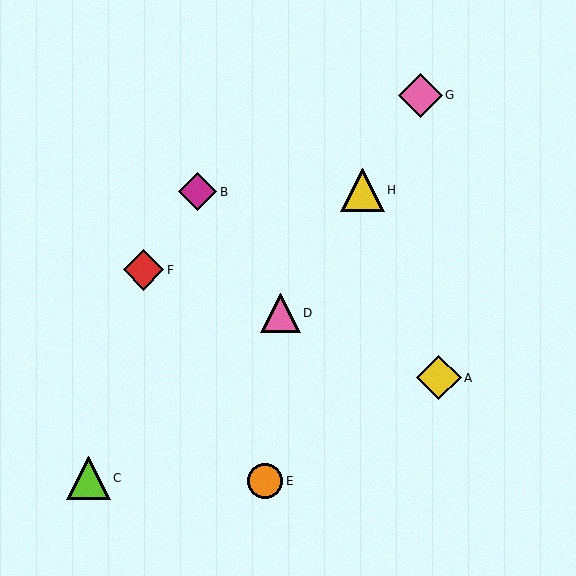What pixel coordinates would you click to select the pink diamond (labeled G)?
Click at (420, 95) to select the pink diamond G.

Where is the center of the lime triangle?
The center of the lime triangle is at (88, 478).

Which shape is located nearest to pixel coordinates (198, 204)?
The magenta diamond (labeled B) at (198, 192) is nearest to that location.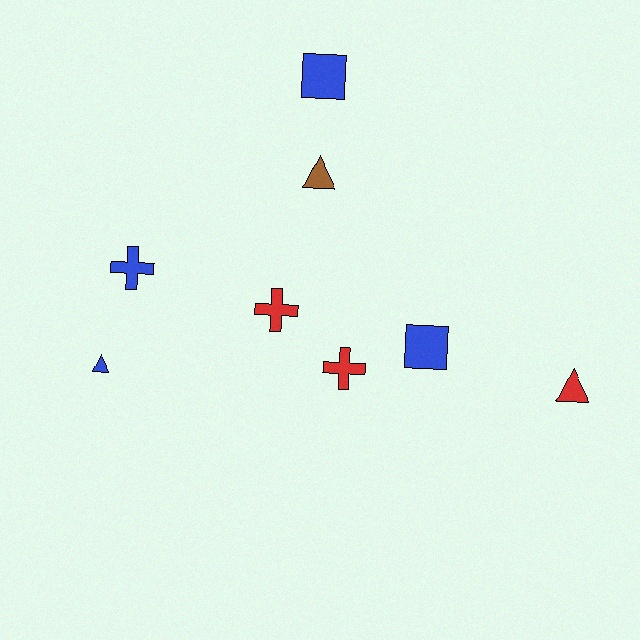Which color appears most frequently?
Blue, with 4 objects.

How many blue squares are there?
There are 2 blue squares.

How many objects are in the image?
There are 8 objects.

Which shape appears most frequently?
Triangle, with 3 objects.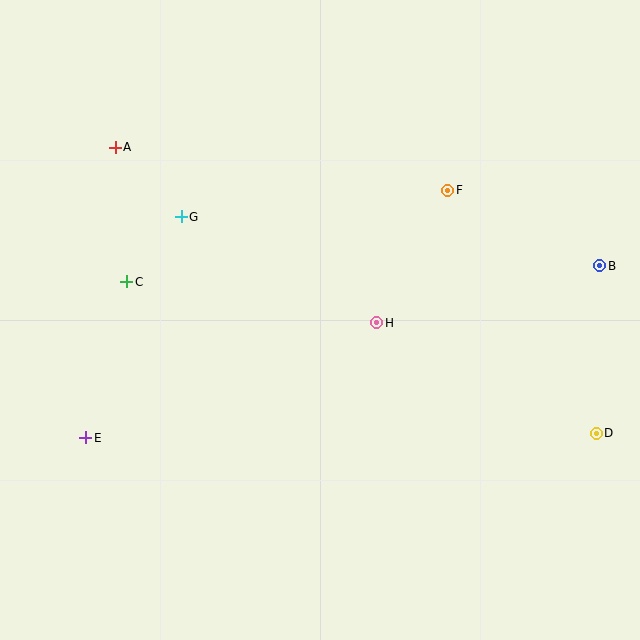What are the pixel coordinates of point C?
Point C is at (127, 282).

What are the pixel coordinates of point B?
Point B is at (600, 266).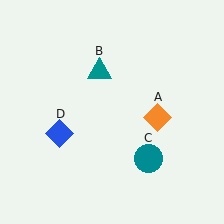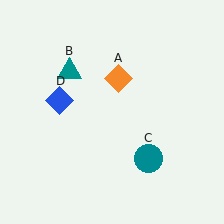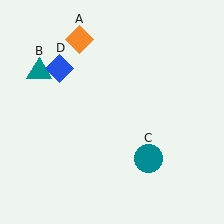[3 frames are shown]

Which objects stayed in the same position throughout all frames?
Teal circle (object C) remained stationary.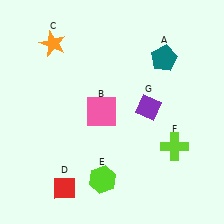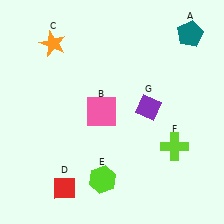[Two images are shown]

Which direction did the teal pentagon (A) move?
The teal pentagon (A) moved right.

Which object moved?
The teal pentagon (A) moved right.